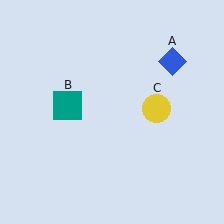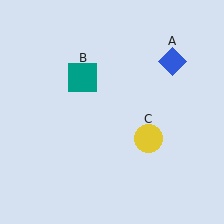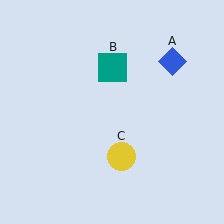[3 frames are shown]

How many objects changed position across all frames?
2 objects changed position: teal square (object B), yellow circle (object C).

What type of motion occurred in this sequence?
The teal square (object B), yellow circle (object C) rotated clockwise around the center of the scene.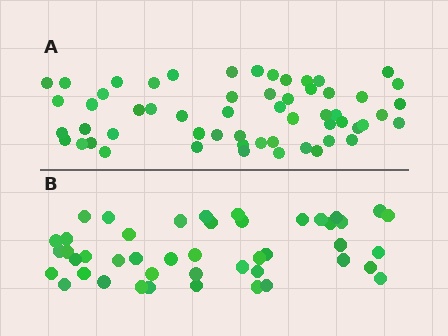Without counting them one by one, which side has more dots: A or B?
Region A (the top region) has more dots.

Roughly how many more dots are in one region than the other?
Region A has roughly 12 or so more dots than region B.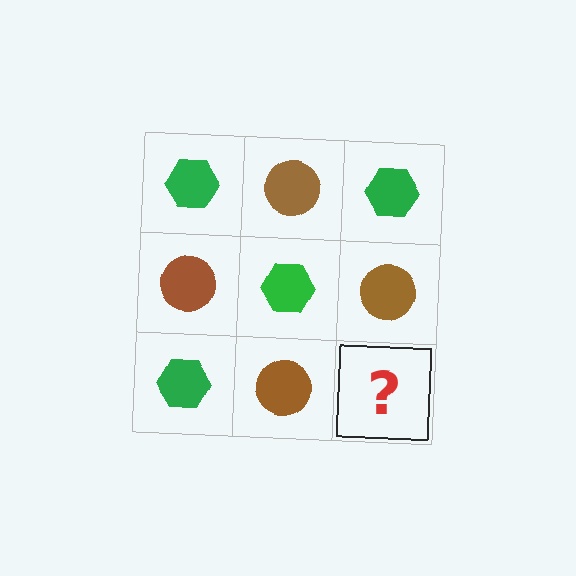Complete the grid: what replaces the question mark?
The question mark should be replaced with a green hexagon.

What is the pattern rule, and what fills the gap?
The rule is that it alternates green hexagon and brown circle in a checkerboard pattern. The gap should be filled with a green hexagon.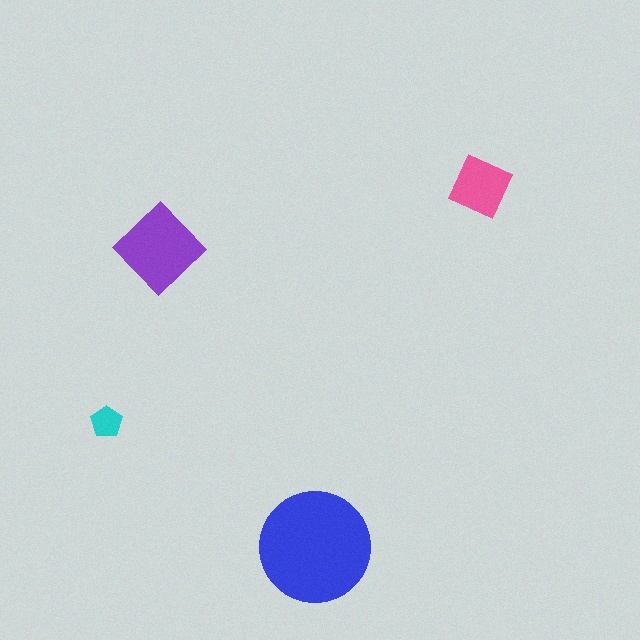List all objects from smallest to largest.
The cyan pentagon, the pink diamond, the purple diamond, the blue circle.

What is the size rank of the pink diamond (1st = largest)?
3rd.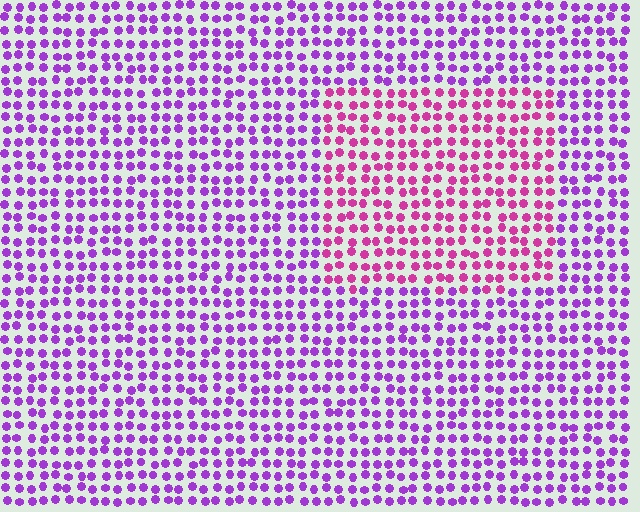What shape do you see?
I see a rectangle.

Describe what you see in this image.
The image is filled with small purple elements in a uniform arrangement. A rectangle-shaped region is visible where the elements are tinted to a slightly different hue, forming a subtle color boundary.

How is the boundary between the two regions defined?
The boundary is defined purely by a slight shift in hue (about 38 degrees). Spacing, size, and orientation are identical on both sides.